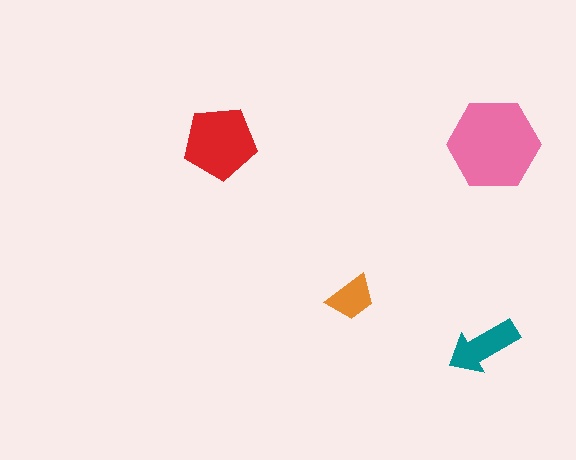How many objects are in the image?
There are 4 objects in the image.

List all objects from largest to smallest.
The pink hexagon, the red pentagon, the teal arrow, the orange trapezoid.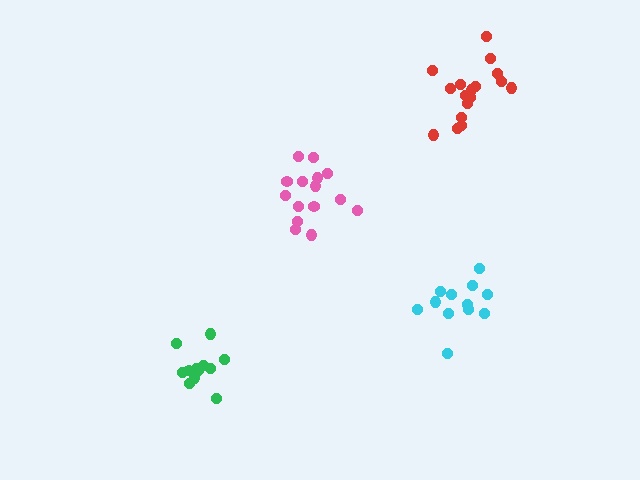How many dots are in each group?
Group 1: 15 dots, Group 2: 17 dots, Group 3: 12 dots, Group 4: 12 dots (56 total).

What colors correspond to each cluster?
The clusters are colored: pink, red, cyan, green.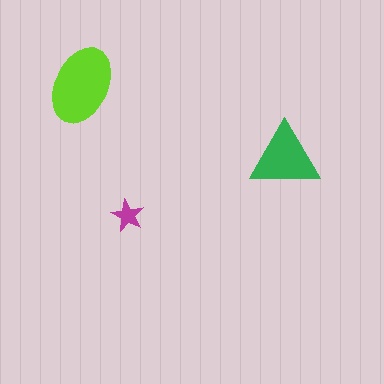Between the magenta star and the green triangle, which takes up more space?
The green triangle.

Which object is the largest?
The lime ellipse.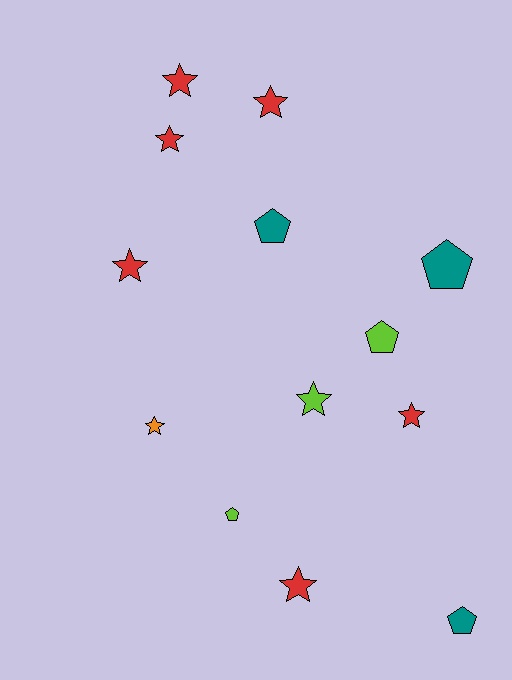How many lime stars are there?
There is 1 lime star.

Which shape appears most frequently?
Star, with 8 objects.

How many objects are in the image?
There are 13 objects.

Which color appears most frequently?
Red, with 6 objects.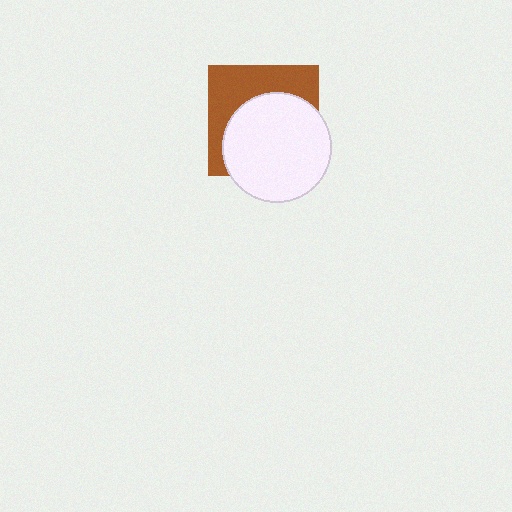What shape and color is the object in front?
The object in front is a white circle.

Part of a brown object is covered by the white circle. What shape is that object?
It is a square.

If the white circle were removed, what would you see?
You would see the complete brown square.